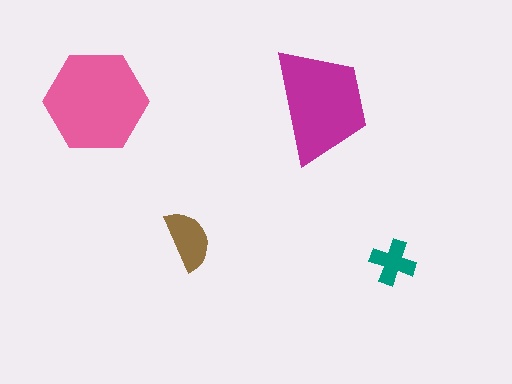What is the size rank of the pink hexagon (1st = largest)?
1st.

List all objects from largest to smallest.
The pink hexagon, the magenta trapezoid, the brown semicircle, the teal cross.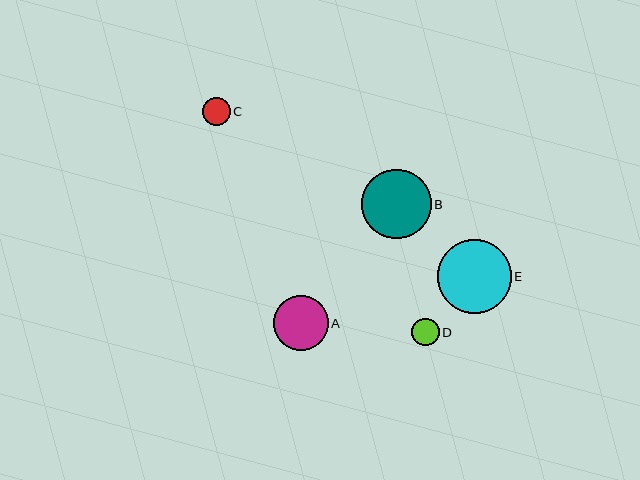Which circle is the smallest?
Circle D is the smallest with a size of approximately 27 pixels.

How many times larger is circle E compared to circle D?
Circle E is approximately 2.7 times the size of circle D.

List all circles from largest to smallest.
From largest to smallest: E, B, A, C, D.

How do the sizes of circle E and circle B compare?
Circle E and circle B are approximately the same size.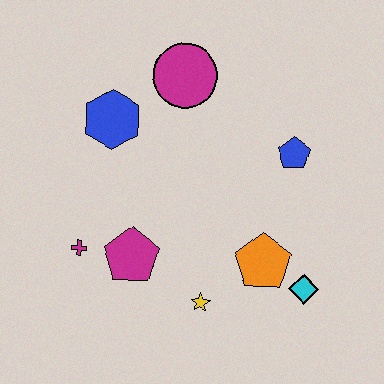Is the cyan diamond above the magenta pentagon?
No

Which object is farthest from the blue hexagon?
The cyan diamond is farthest from the blue hexagon.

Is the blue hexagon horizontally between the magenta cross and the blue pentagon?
Yes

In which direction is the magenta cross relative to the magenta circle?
The magenta cross is below the magenta circle.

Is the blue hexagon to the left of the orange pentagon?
Yes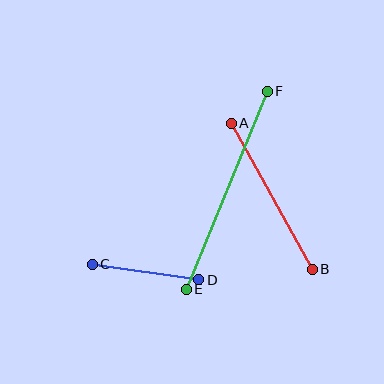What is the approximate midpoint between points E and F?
The midpoint is at approximately (227, 190) pixels.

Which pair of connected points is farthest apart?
Points E and F are farthest apart.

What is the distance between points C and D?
The distance is approximately 107 pixels.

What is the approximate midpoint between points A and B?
The midpoint is at approximately (272, 196) pixels.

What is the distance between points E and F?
The distance is approximately 213 pixels.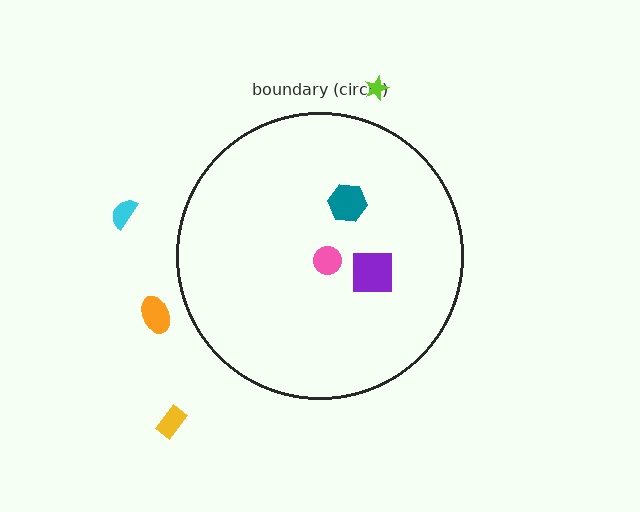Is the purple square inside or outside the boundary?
Inside.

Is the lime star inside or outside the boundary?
Outside.